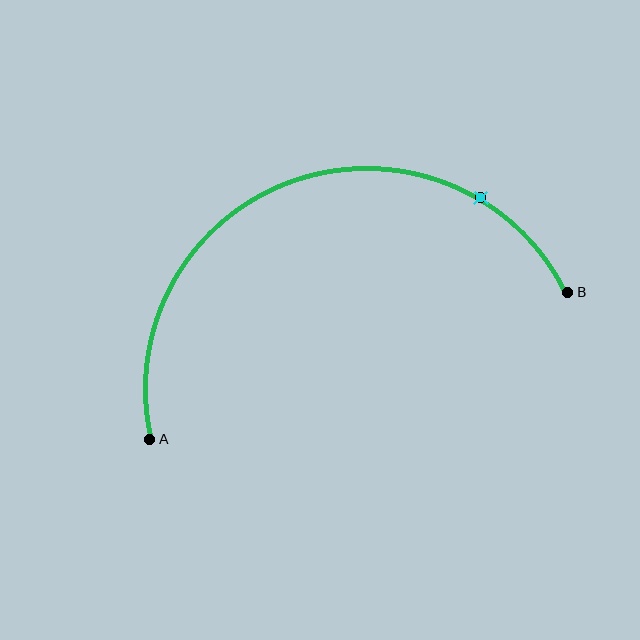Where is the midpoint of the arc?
The arc midpoint is the point on the curve farthest from the straight line joining A and B. It sits above that line.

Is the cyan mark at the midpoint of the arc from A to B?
No. The cyan mark lies on the arc but is closer to endpoint B. The arc midpoint would be at the point on the curve equidistant along the arc from both A and B.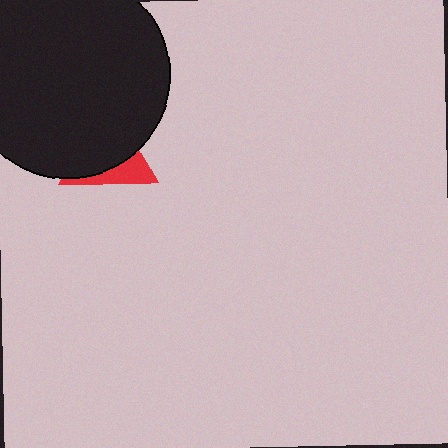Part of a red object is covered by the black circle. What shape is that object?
It is a triangle.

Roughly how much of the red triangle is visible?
A small part of it is visible (roughly 31%).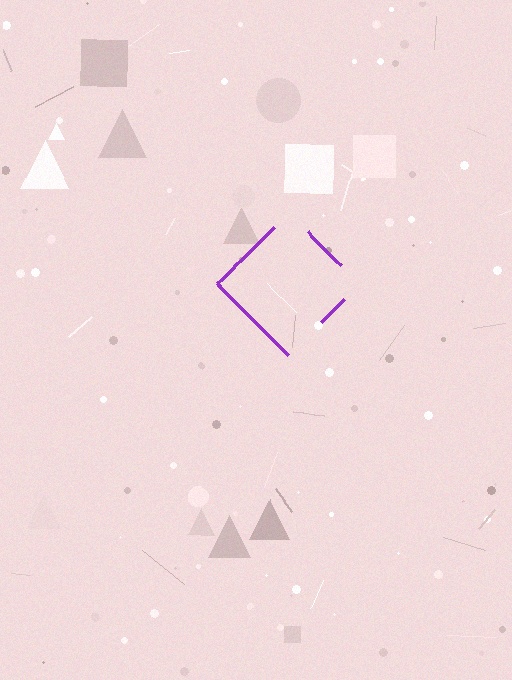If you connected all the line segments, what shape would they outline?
They would outline a diamond.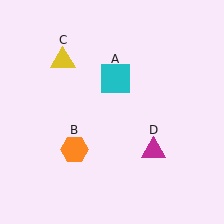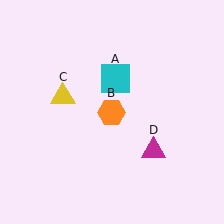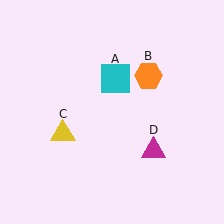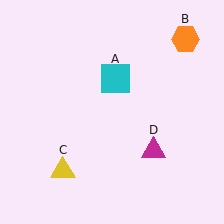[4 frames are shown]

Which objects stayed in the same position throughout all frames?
Cyan square (object A) and magenta triangle (object D) remained stationary.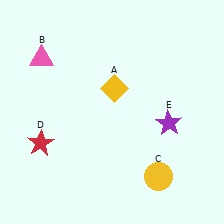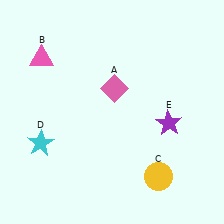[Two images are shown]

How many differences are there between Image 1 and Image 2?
There are 2 differences between the two images.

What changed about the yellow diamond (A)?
In Image 1, A is yellow. In Image 2, it changed to pink.